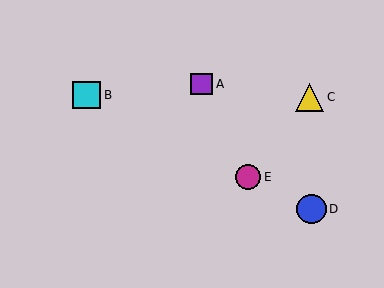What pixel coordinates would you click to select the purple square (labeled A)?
Click at (202, 84) to select the purple square A.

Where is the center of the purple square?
The center of the purple square is at (202, 84).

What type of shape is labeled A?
Shape A is a purple square.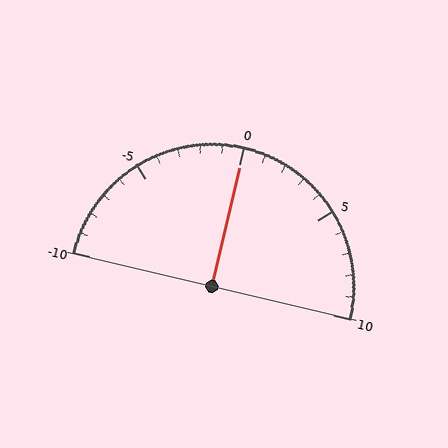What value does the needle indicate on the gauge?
The needle indicates approximately 0.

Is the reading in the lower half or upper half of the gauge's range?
The reading is in the upper half of the range (-10 to 10).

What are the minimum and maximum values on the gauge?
The gauge ranges from -10 to 10.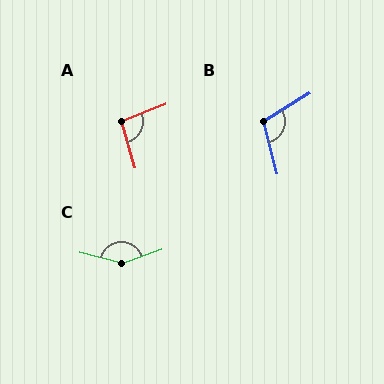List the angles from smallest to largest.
A (95°), B (108°), C (146°).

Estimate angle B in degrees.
Approximately 108 degrees.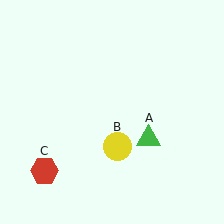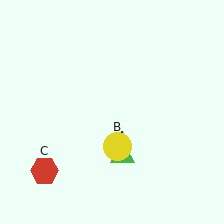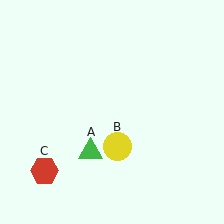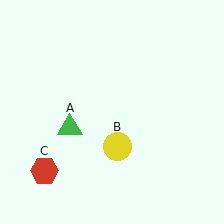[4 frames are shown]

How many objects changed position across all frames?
1 object changed position: green triangle (object A).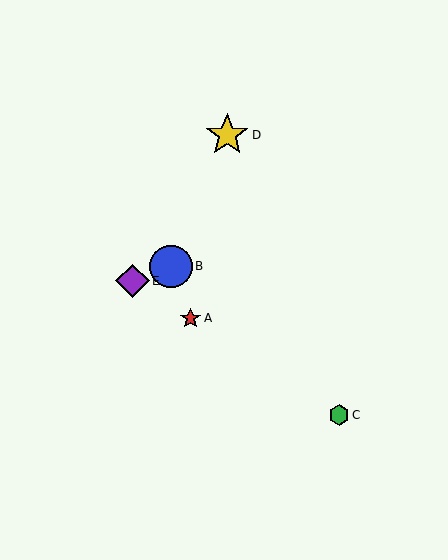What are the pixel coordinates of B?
Object B is at (171, 267).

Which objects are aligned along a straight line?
Objects A, C, E are aligned along a straight line.